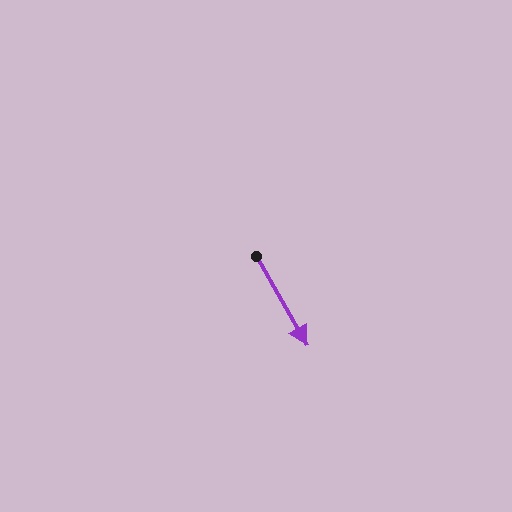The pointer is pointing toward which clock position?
Roughly 5 o'clock.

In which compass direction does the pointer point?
Southeast.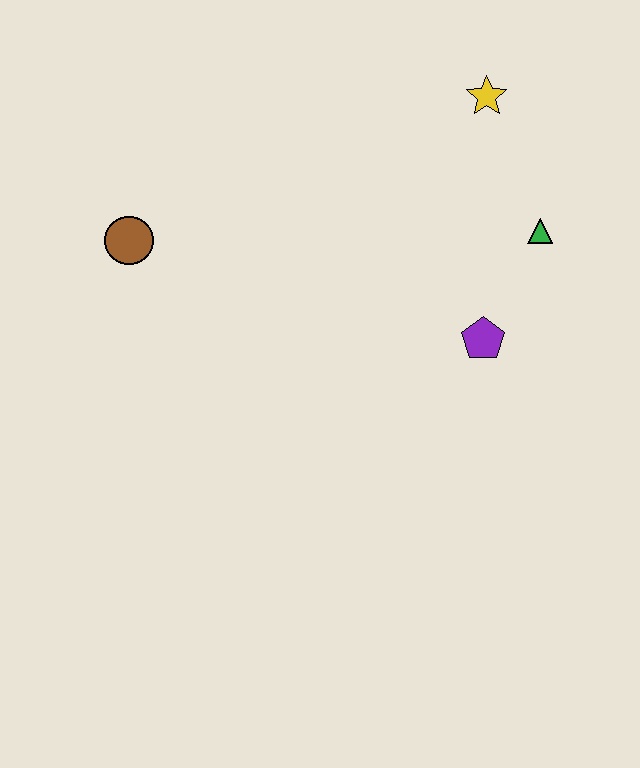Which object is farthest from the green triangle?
The brown circle is farthest from the green triangle.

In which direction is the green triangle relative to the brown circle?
The green triangle is to the right of the brown circle.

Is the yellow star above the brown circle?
Yes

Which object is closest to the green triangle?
The purple pentagon is closest to the green triangle.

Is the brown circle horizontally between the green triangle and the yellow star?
No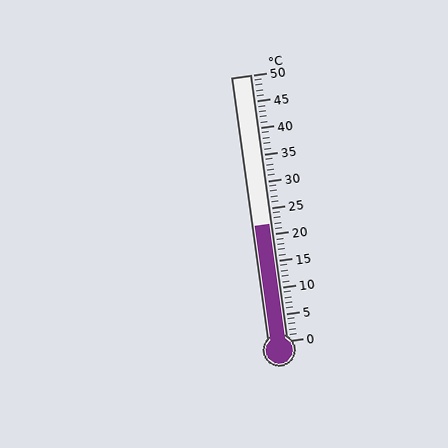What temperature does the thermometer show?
The thermometer shows approximately 22°C.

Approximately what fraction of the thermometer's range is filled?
The thermometer is filled to approximately 45% of its range.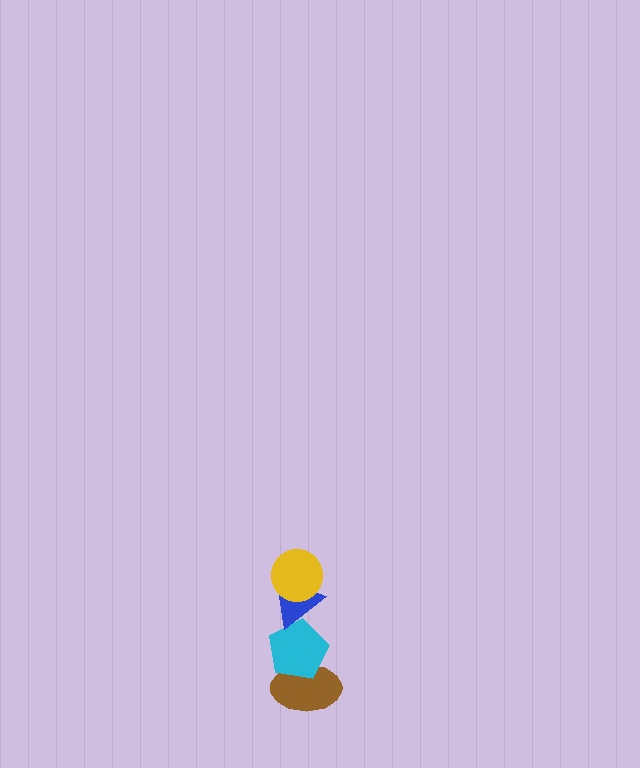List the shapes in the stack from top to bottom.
From top to bottom: the yellow circle, the blue triangle, the cyan pentagon, the brown ellipse.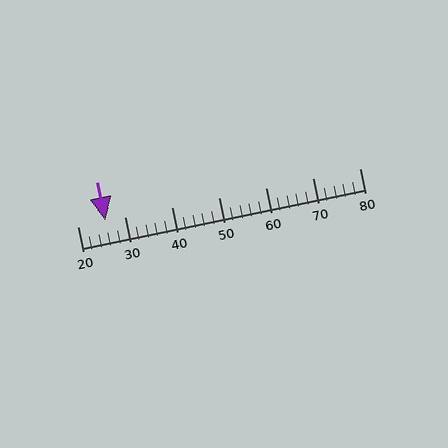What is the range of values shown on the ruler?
The ruler shows values from 20 to 80.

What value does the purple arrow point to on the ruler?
The purple arrow points to approximately 26.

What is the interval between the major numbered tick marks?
The major tick marks are spaced 10 units apart.